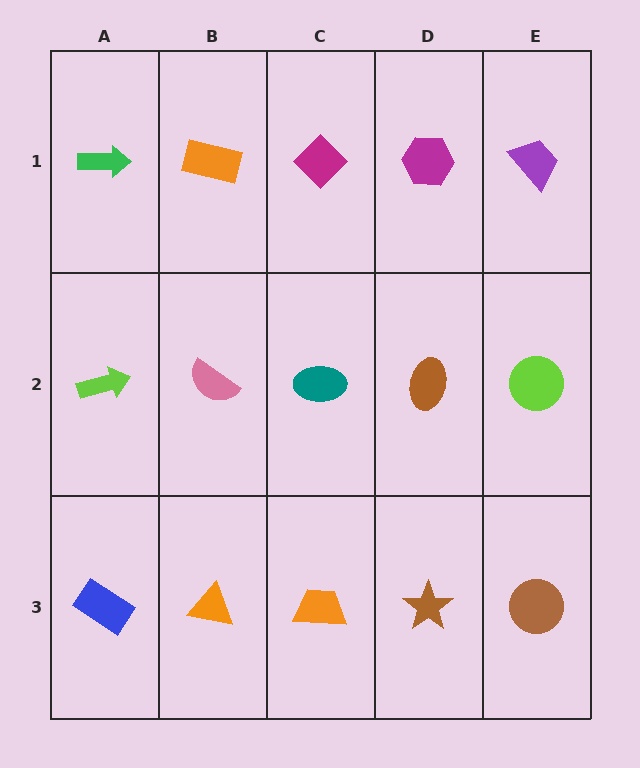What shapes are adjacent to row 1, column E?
A lime circle (row 2, column E), a magenta hexagon (row 1, column D).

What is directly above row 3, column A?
A lime arrow.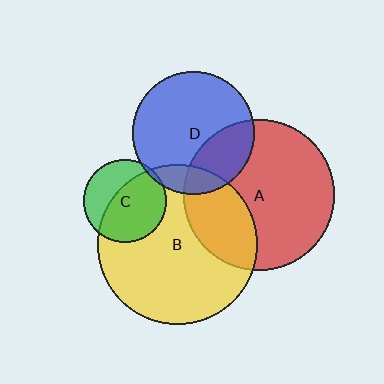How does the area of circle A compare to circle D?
Approximately 1.5 times.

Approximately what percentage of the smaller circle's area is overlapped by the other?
Approximately 15%.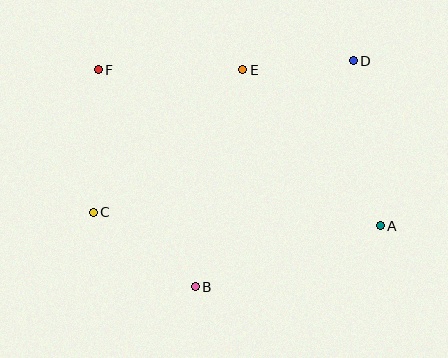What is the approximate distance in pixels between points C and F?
The distance between C and F is approximately 142 pixels.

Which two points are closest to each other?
Points D and E are closest to each other.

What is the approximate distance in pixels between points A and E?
The distance between A and E is approximately 208 pixels.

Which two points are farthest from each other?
Points A and F are farthest from each other.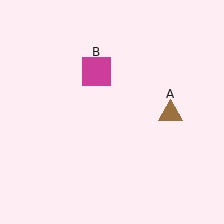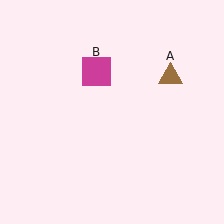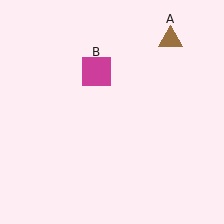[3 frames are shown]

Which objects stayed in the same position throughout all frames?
Magenta square (object B) remained stationary.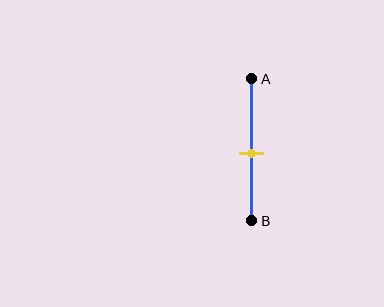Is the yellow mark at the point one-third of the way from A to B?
No, the mark is at about 55% from A, not at the 33% one-third point.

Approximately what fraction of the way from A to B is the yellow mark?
The yellow mark is approximately 55% of the way from A to B.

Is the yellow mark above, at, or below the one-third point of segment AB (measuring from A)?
The yellow mark is below the one-third point of segment AB.